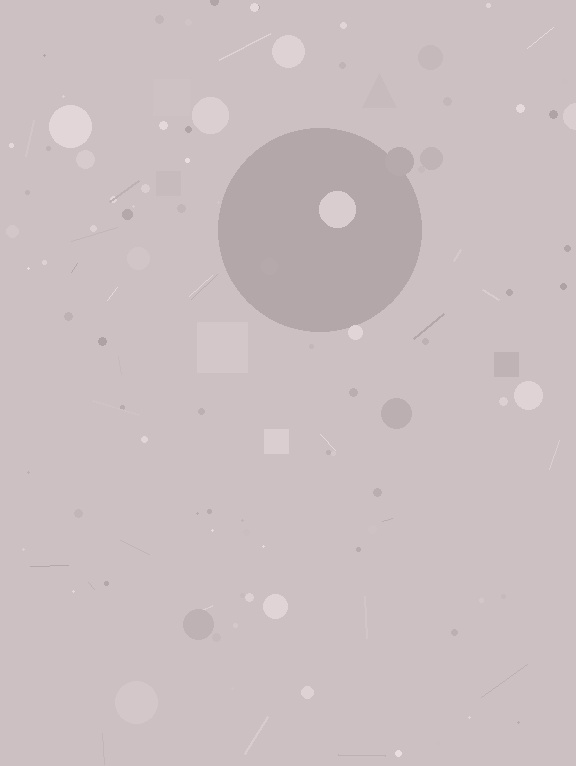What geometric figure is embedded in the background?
A circle is embedded in the background.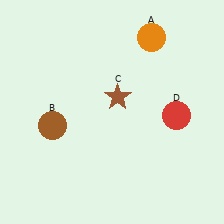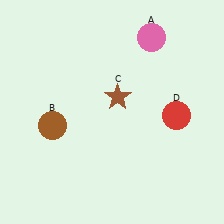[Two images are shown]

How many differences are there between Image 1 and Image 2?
There is 1 difference between the two images.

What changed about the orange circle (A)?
In Image 1, A is orange. In Image 2, it changed to pink.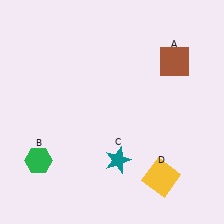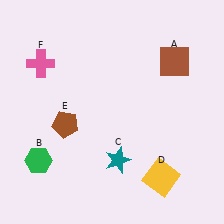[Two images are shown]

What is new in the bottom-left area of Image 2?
A brown pentagon (E) was added in the bottom-left area of Image 2.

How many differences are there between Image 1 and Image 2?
There are 2 differences between the two images.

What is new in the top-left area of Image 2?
A pink cross (F) was added in the top-left area of Image 2.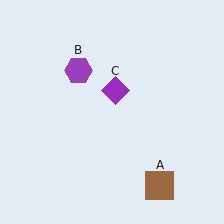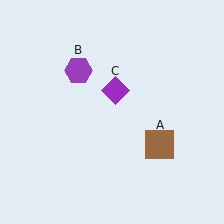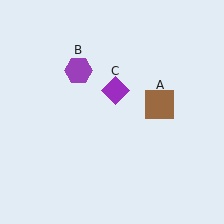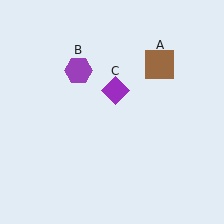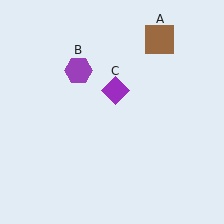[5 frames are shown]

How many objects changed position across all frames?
1 object changed position: brown square (object A).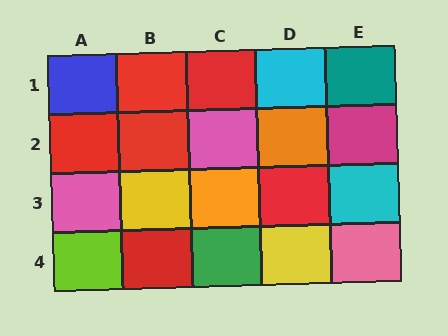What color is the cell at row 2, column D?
Orange.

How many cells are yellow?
2 cells are yellow.